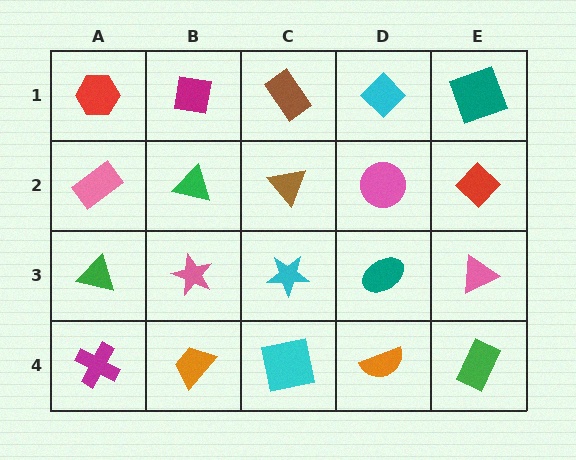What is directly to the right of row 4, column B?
A cyan square.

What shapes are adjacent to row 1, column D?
A pink circle (row 2, column D), a brown rectangle (row 1, column C), a teal square (row 1, column E).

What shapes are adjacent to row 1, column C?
A brown triangle (row 2, column C), a magenta square (row 1, column B), a cyan diamond (row 1, column D).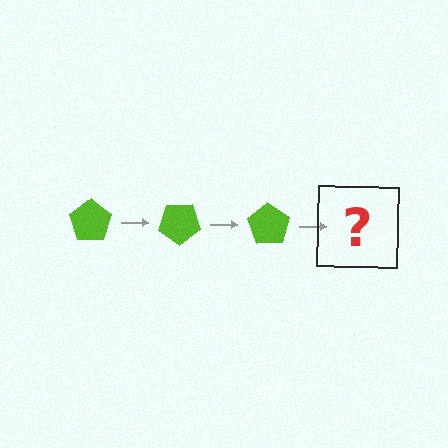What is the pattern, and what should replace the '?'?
The pattern is that the pentagon rotates 35 degrees each step. The '?' should be a lime pentagon rotated 105 degrees.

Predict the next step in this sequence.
The next step is a lime pentagon rotated 105 degrees.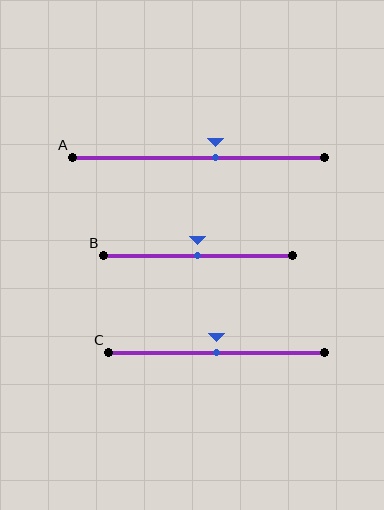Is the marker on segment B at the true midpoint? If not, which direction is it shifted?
Yes, the marker on segment B is at the true midpoint.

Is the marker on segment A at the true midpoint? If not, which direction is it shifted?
No, the marker on segment A is shifted to the right by about 7% of the segment length.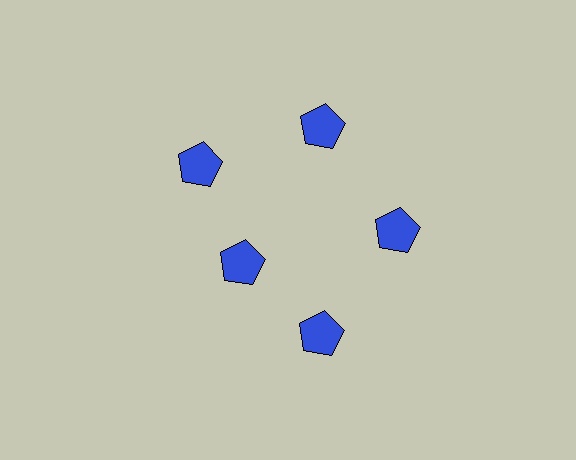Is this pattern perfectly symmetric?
No. The 5 blue pentagons are arranged in a ring, but one element near the 8 o'clock position is pulled inward toward the center, breaking the 5-fold rotational symmetry.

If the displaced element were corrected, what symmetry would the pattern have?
It would have 5-fold rotational symmetry — the pattern would map onto itself every 72 degrees.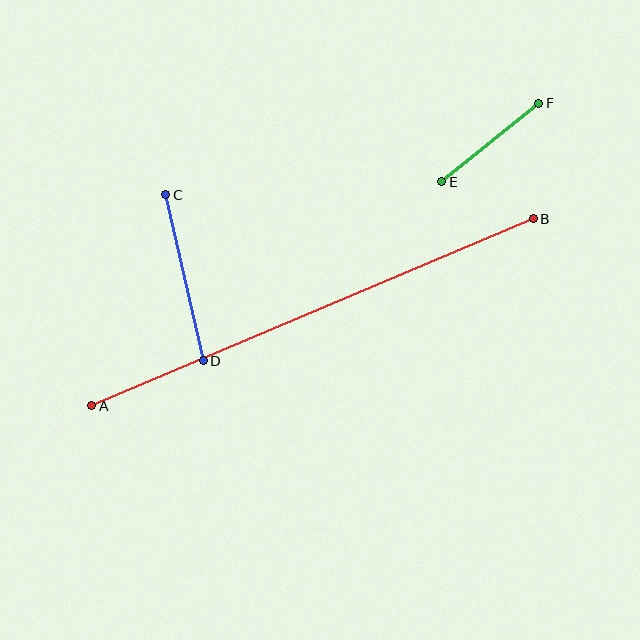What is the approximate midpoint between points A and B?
The midpoint is at approximately (312, 312) pixels.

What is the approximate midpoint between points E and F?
The midpoint is at approximately (490, 142) pixels.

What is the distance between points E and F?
The distance is approximately 125 pixels.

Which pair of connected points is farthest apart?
Points A and B are farthest apart.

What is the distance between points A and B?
The distance is approximately 480 pixels.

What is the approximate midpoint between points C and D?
The midpoint is at approximately (185, 278) pixels.